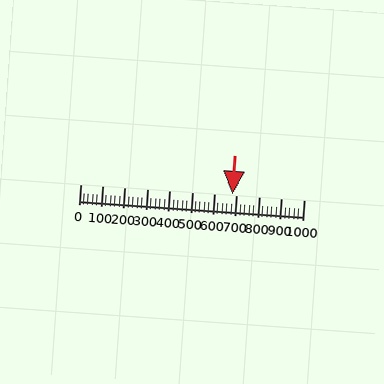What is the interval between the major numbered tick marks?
The major tick marks are spaced 100 units apart.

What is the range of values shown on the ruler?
The ruler shows values from 0 to 1000.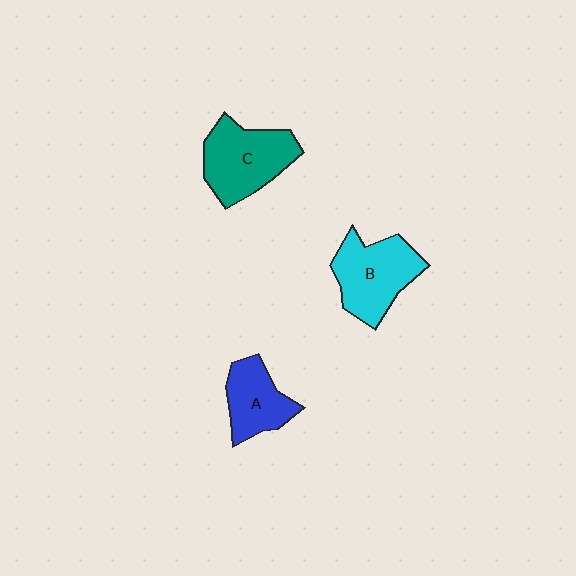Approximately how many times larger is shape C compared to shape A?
Approximately 1.4 times.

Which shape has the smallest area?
Shape A (blue).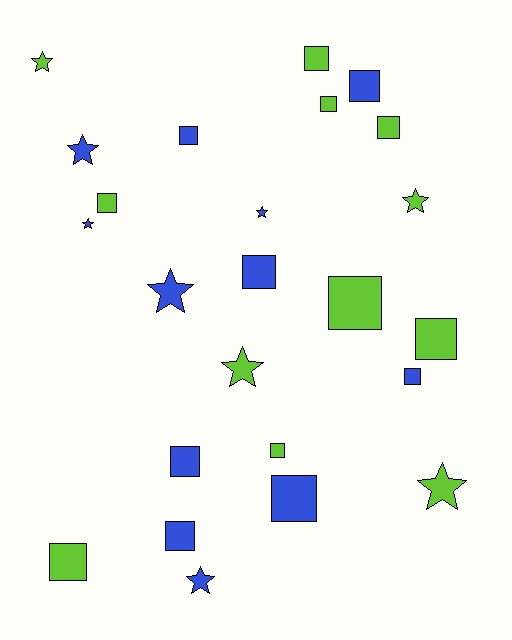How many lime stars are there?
There are 4 lime stars.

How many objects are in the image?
There are 24 objects.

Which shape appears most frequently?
Square, with 15 objects.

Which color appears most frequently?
Blue, with 12 objects.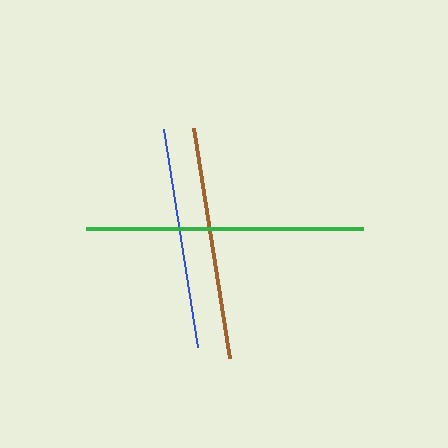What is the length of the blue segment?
The blue segment is approximately 221 pixels long.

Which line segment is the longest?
The green line is the longest at approximately 278 pixels.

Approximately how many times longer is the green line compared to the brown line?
The green line is approximately 1.2 times the length of the brown line.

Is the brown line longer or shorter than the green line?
The green line is longer than the brown line.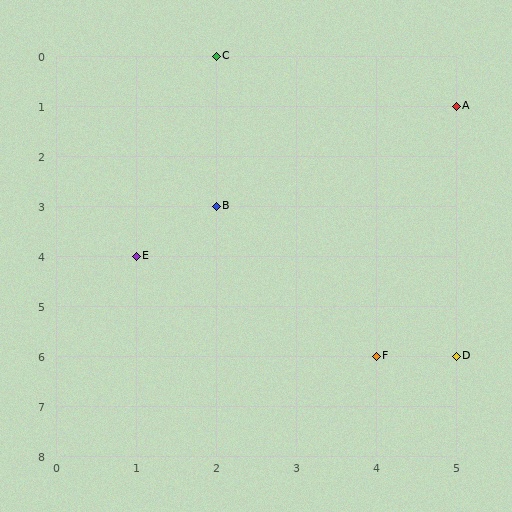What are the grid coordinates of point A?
Point A is at grid coordinates (5, 1).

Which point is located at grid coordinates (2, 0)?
Point C is at (2, 0).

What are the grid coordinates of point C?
Point C is at grid coordinates (2, 0).